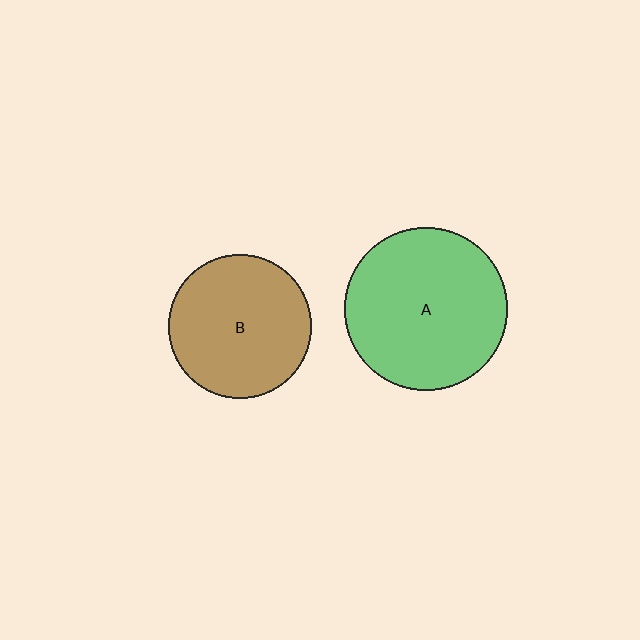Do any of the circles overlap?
No, none of the circles overlap.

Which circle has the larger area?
Circle A (green).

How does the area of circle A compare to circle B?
Approximately 1.3 times.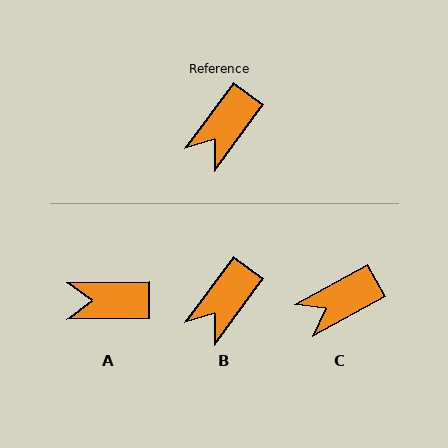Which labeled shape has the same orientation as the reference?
B.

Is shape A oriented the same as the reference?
No, it is off by about 53 degrees.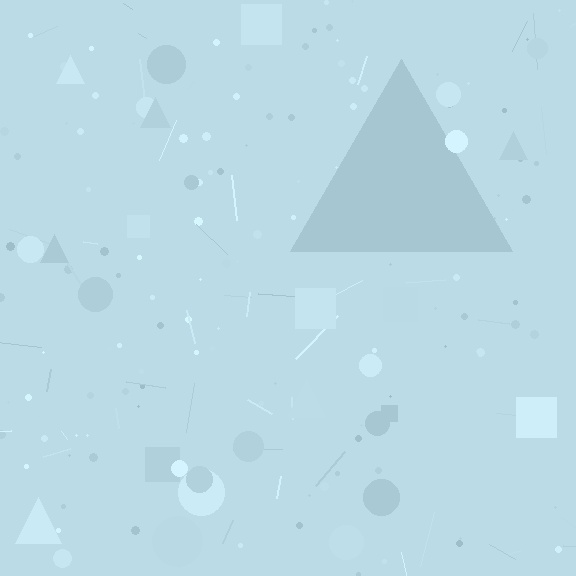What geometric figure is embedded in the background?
A triangle is embedded in the background.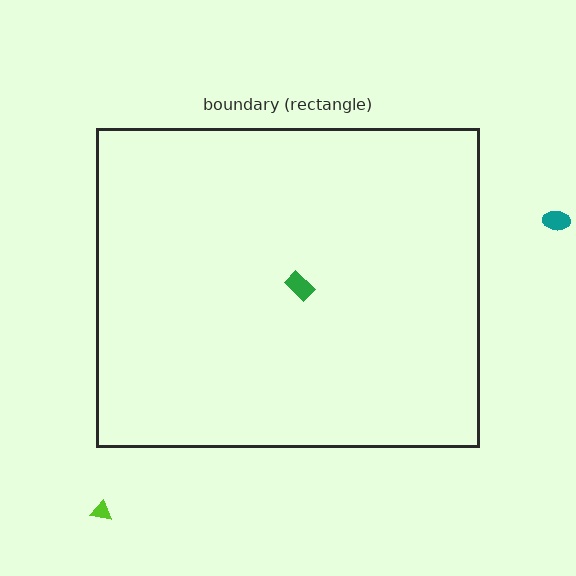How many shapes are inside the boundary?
1 inside, 2 outside.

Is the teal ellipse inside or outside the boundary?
Outside.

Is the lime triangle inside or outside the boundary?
Outside.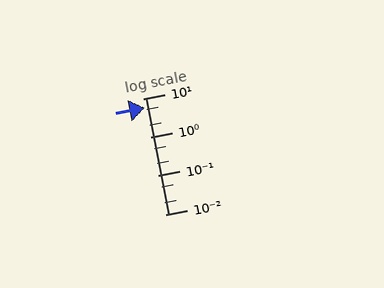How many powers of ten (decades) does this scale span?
The scale spans 3 decades, from 0.01 to 10.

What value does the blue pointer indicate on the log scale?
The pointer indicates approximately 5.9.